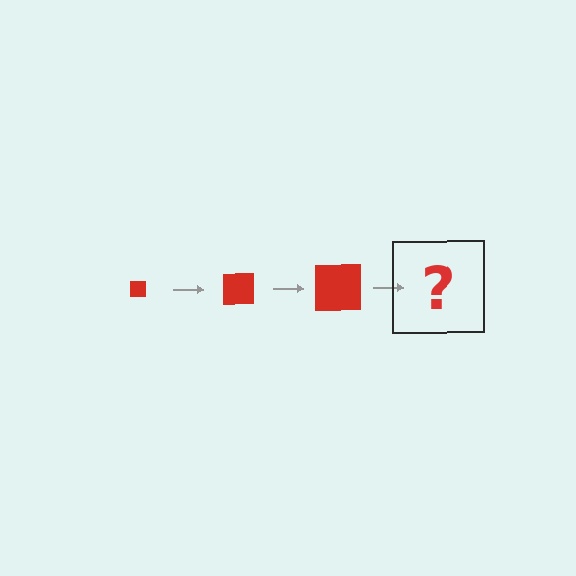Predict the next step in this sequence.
The next step is a red square, larger than the previous one.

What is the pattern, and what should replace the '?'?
The pattern is that the square gets progressively larger each step. The '?' should be a red square, larger than the previous one.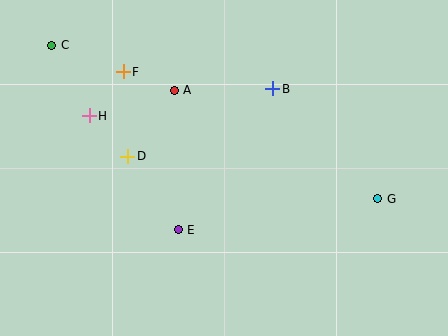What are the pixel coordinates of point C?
Point C is at (52, 45).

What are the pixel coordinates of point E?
Point E is at (178, 230).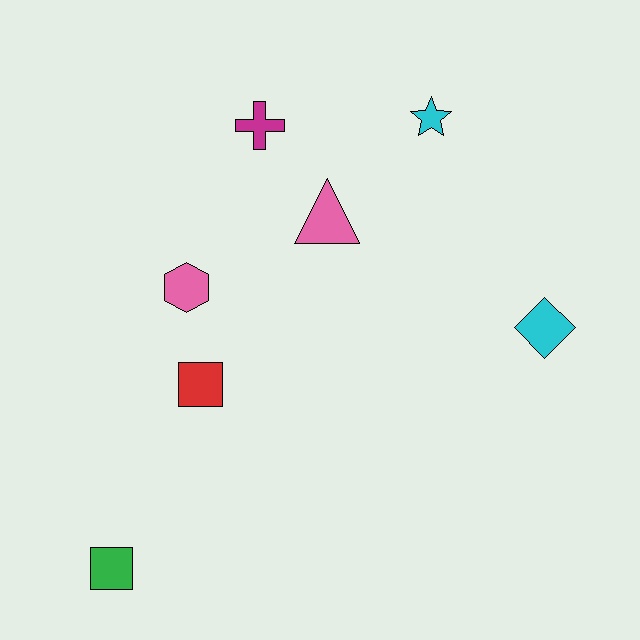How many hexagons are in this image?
There is 1 hexagon.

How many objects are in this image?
There are 7 objects.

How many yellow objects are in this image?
There are no yellow objects.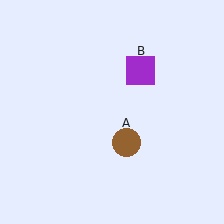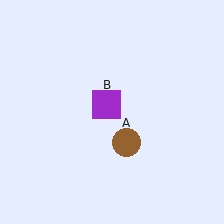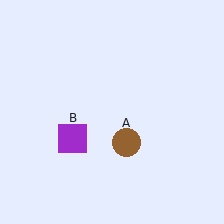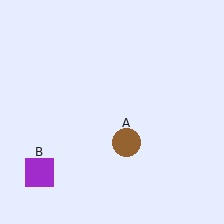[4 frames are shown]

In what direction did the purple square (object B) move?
The purple square (object B) moved down and to the left.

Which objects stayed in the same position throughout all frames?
Brown circle (object A) remained stationary.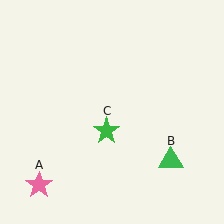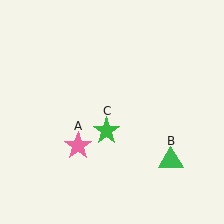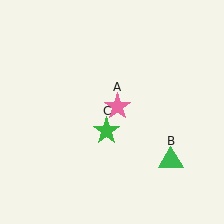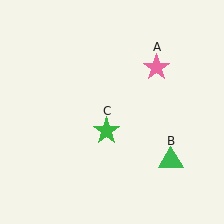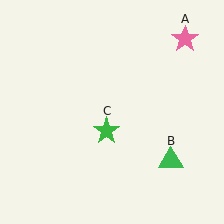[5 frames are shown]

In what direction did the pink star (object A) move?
The pink star (object A) moved up and to the right.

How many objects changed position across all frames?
1 object changed position: pink star (object A).